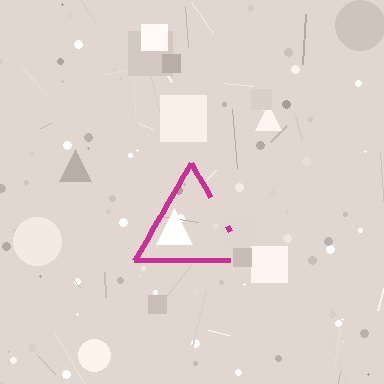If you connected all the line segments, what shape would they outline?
They would outline a triangle.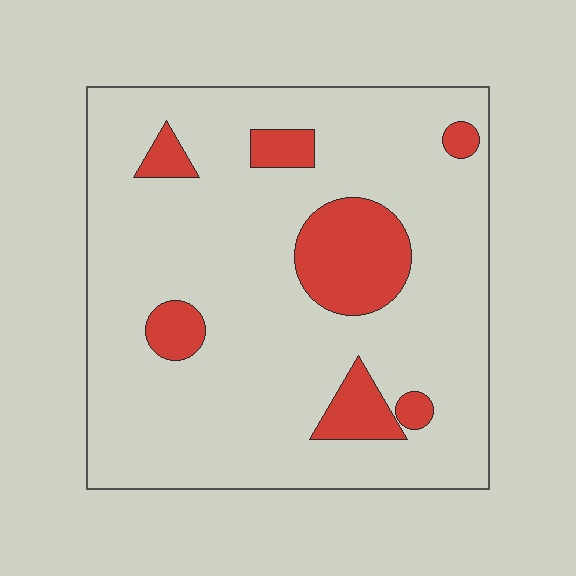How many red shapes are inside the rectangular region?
7.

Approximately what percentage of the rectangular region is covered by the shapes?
Approximately 15%.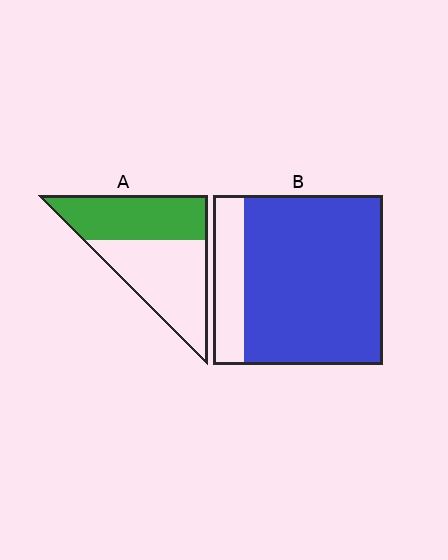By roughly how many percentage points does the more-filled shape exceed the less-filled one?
By roughly 35 percentage points (B over A).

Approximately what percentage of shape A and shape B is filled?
A is approximately 45% and B is approximately 80%.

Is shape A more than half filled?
No.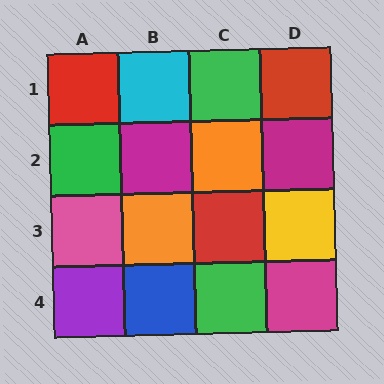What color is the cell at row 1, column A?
Red.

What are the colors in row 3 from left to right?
Pink, orange, red, yellow.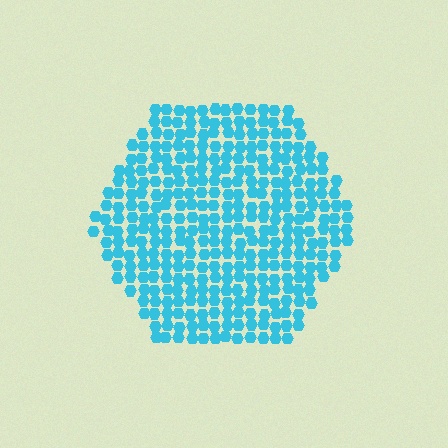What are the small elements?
The small elements are hexagons.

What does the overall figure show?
The overall figure shows a hexagon.